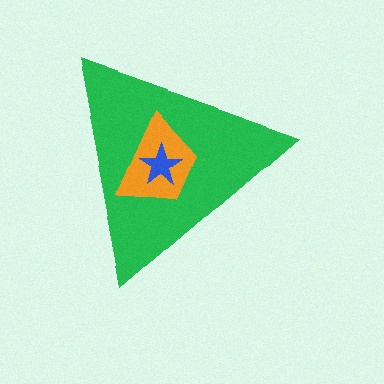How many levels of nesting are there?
3.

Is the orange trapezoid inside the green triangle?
Yes.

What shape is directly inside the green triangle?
The orange trapezoid.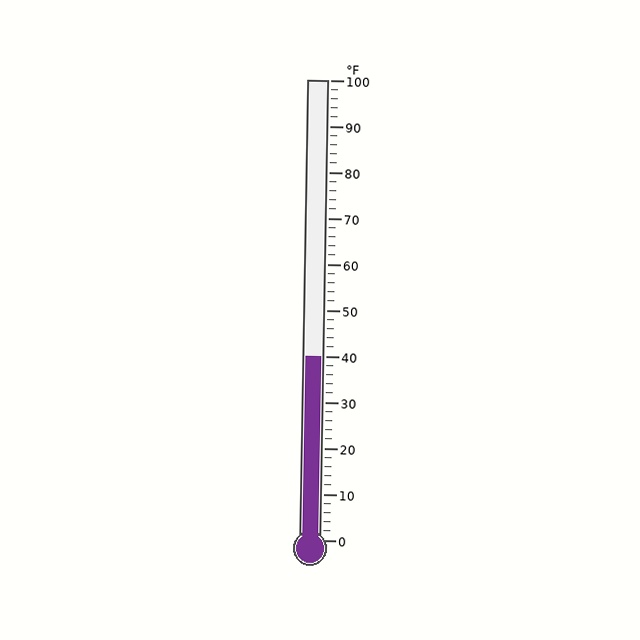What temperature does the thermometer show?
The thermometer shows approximately 40°F.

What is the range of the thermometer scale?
The thermometer scale ranges from 0°F to 100°F.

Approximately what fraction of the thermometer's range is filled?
The thermometer is filled to approximately 40% of its range.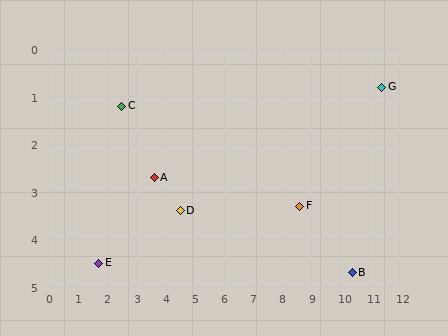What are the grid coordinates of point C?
Point C is at approximately (2.5, 1.2).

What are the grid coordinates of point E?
Point E is at approximately (1.7, 4.5).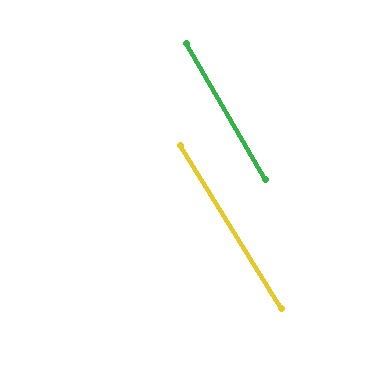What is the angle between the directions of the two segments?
Approximately 2 degrees.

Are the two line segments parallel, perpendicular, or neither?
Parallel — their directions differ by only 1.9°.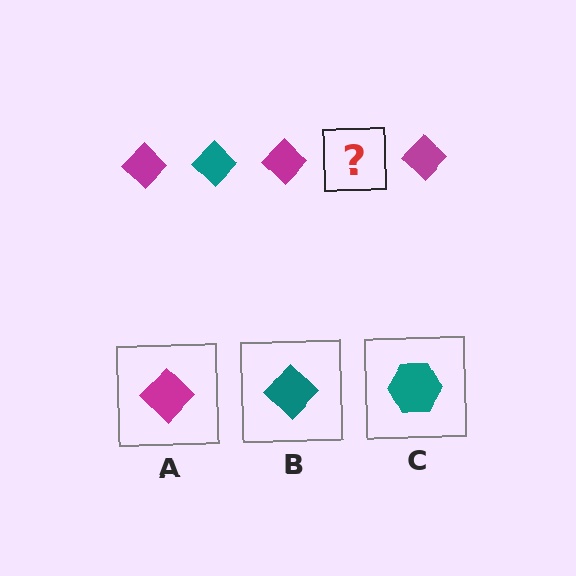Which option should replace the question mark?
Option B.